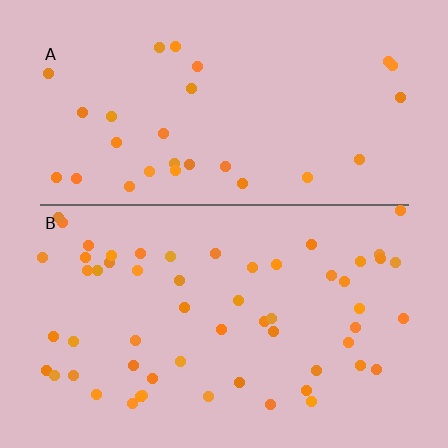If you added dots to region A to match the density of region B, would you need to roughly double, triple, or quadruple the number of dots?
Approximately double.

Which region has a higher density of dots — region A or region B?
B (the bottom).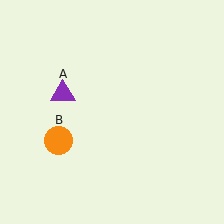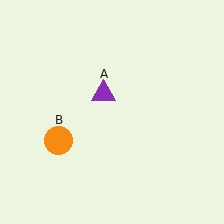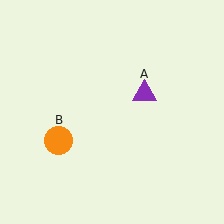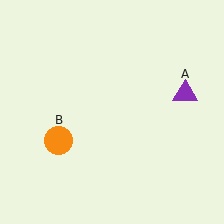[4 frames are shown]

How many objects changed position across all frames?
1 object changed position: purple triangle (object A).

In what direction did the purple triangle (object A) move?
The purple triangle (object A) moved right.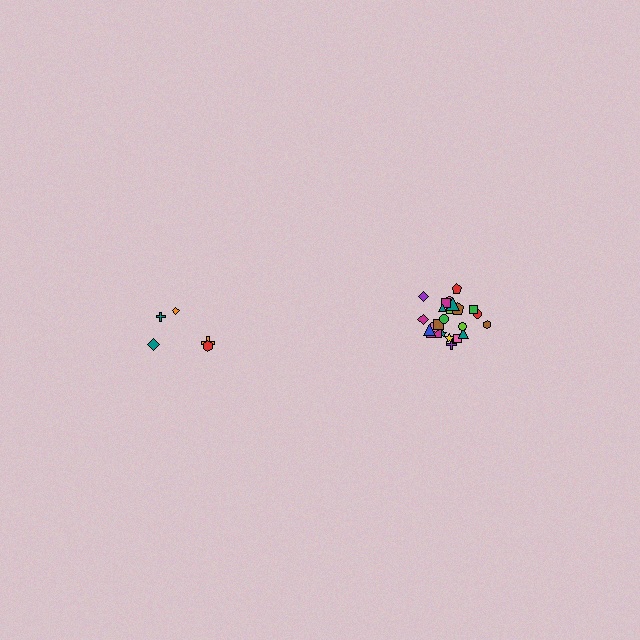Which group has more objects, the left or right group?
The right group.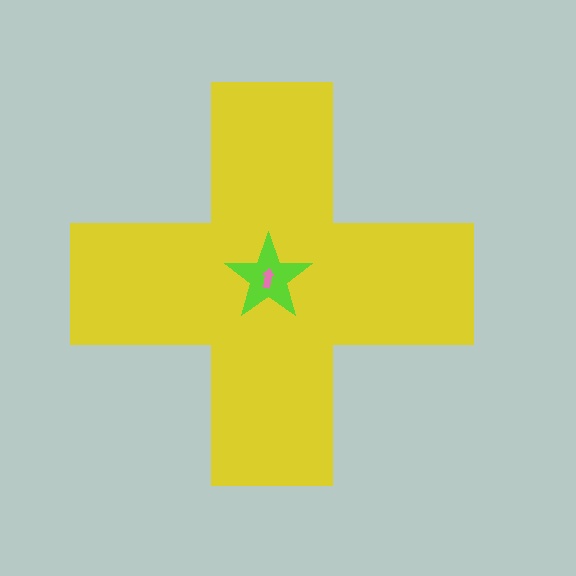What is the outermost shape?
The yellow cross.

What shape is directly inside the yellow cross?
The lime star.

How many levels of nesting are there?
3.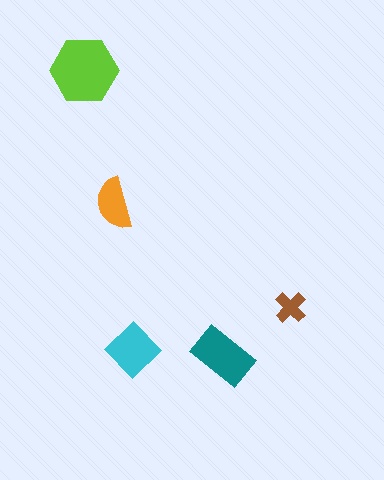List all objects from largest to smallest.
The lime hexagon, the teal rectangle, the cyan diamond, the orange semicircle, the brown cross.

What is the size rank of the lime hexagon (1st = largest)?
1st.